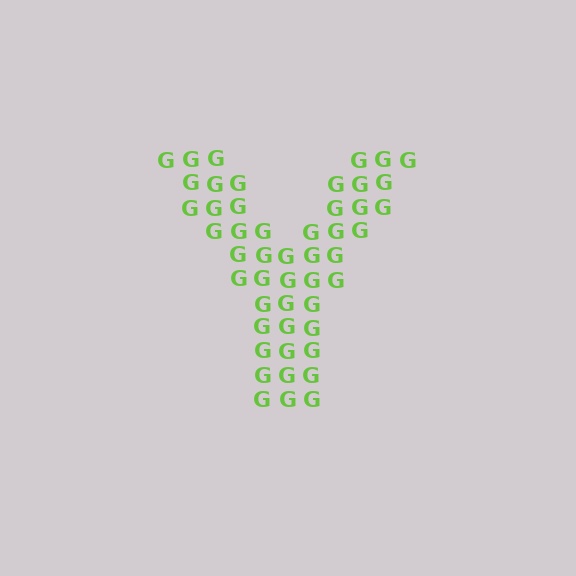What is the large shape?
The large shape is the letter Y.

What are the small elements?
The small elements are letter G's.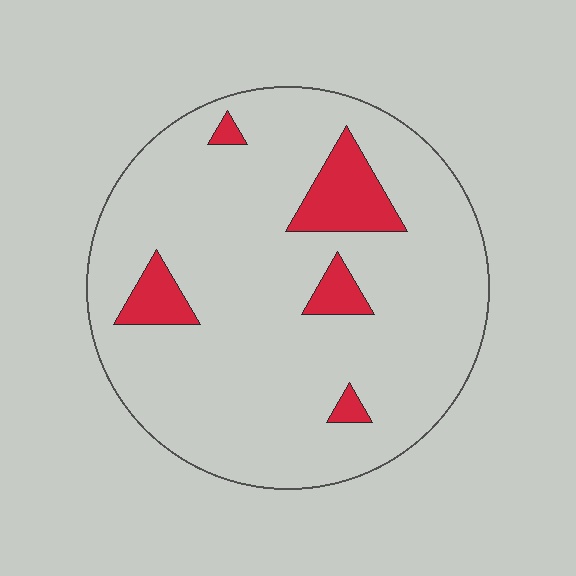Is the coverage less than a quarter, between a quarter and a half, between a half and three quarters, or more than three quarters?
Less than a quarter.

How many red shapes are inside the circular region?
5.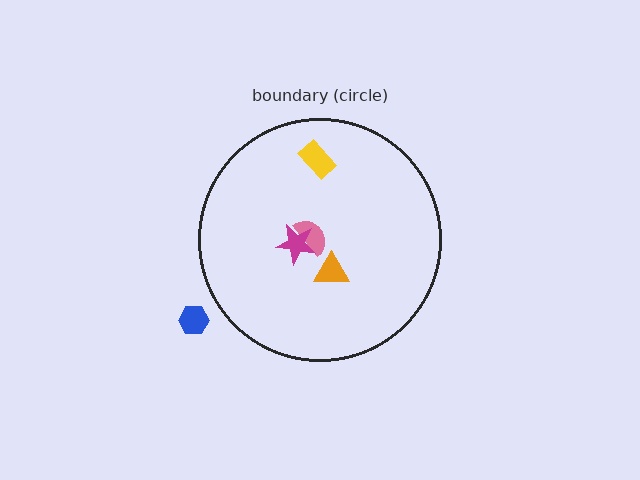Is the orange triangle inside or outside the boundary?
Inside.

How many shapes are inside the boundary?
4 inside, 1 outside.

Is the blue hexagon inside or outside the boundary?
Outside.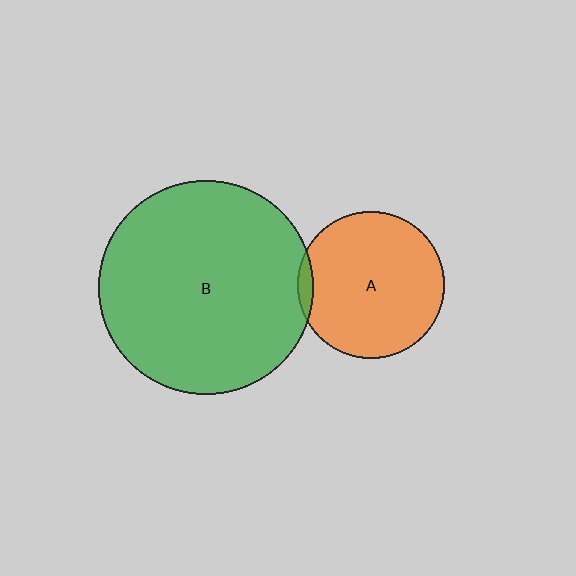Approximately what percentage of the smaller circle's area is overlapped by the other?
Approximately 5%.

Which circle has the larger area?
Circle B (green).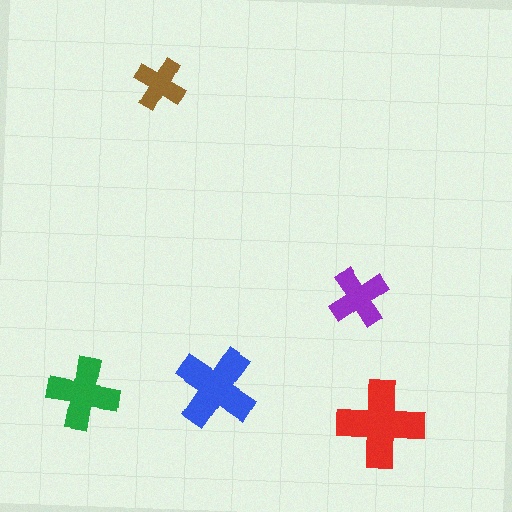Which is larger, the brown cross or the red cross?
The red one.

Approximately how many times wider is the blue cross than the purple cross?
About 1.5 times wider.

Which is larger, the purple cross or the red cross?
The red one.